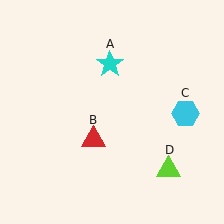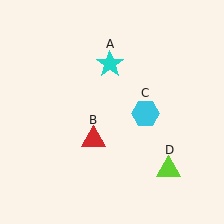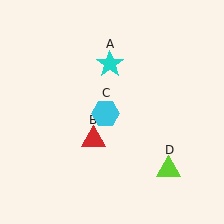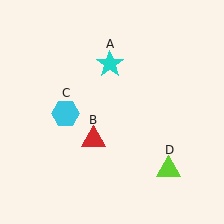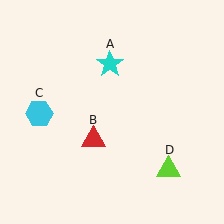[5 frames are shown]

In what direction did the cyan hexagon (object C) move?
The cyan hexagon (object C) moved left.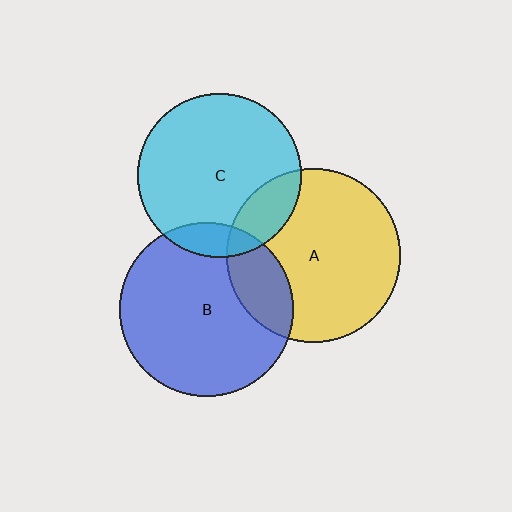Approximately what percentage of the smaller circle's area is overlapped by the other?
Approximately 15%.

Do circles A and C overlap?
Yes.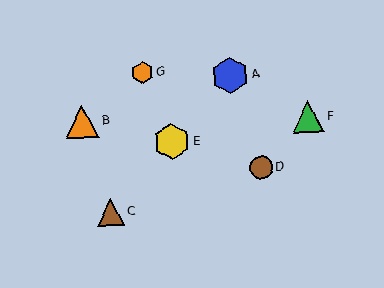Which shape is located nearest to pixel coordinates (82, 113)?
The orange triangle (labeled B) at (82, 122) is nearest to that location.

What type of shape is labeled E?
Shape E is a yellow hexagon.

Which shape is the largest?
The blue hexagon (labeled A) is the largest.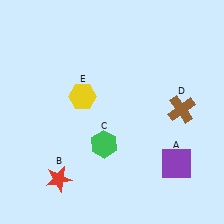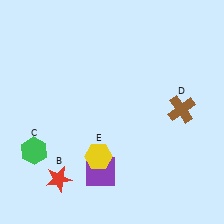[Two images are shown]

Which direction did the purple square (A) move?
The purple square (A) moved left.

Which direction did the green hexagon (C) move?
The green hexagon (C) moved left.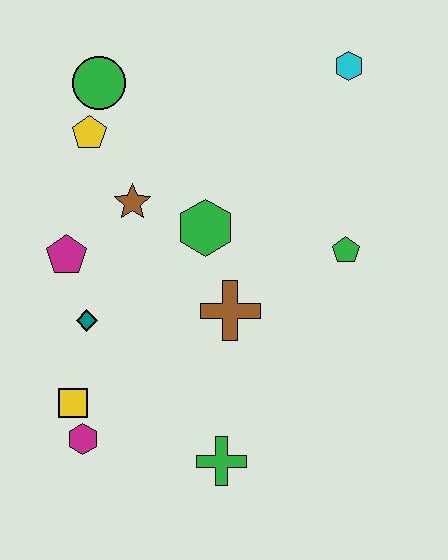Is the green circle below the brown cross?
No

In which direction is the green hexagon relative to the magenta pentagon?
The green hexagon is to the right of the magenta pentagon.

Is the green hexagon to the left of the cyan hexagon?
Yes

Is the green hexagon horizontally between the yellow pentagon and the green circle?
No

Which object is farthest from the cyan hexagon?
The magenta hexagon is farthest from the cyan hexagon.